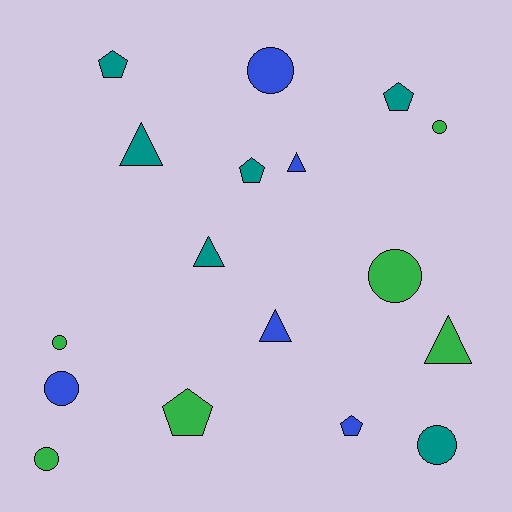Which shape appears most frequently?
Circle, with 7 objects.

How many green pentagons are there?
There is 1 green pentagon.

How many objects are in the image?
There are 17 objects.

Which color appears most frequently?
Teal, with 6 objects.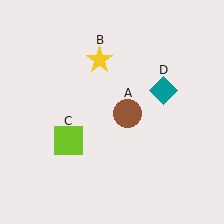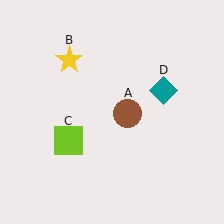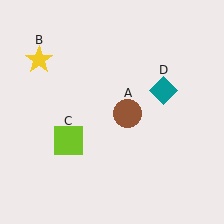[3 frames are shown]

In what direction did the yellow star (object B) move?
The yellow star (object B) moved left.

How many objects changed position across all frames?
1 object changed position: yellow star (object B).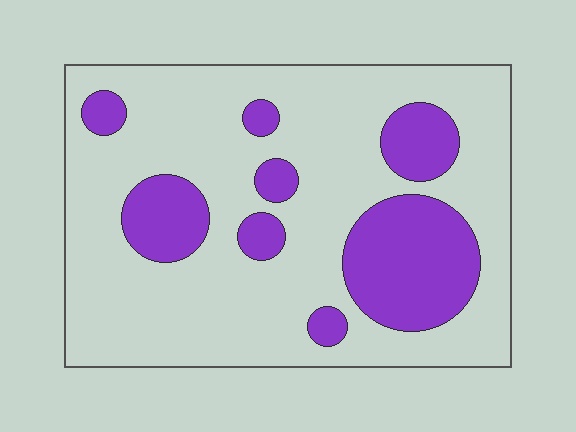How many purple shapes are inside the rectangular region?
8.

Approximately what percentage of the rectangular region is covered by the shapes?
Approximately 25%.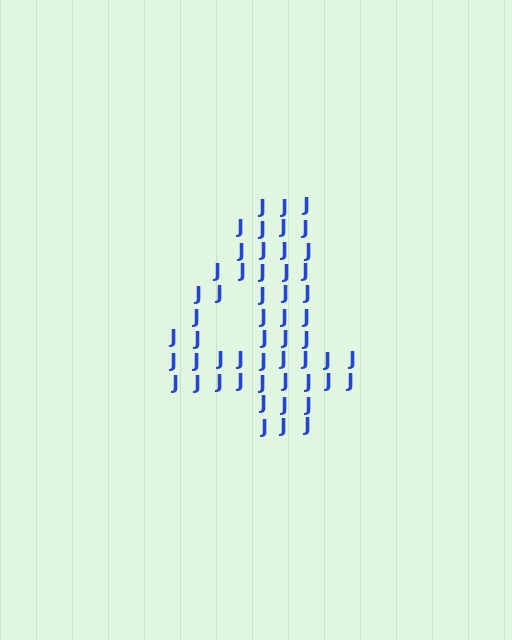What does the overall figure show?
The overall figure shows the digit 4.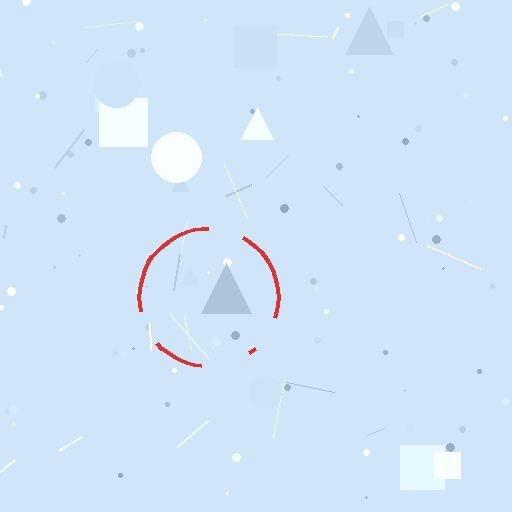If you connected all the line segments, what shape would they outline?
They would outline a circle.